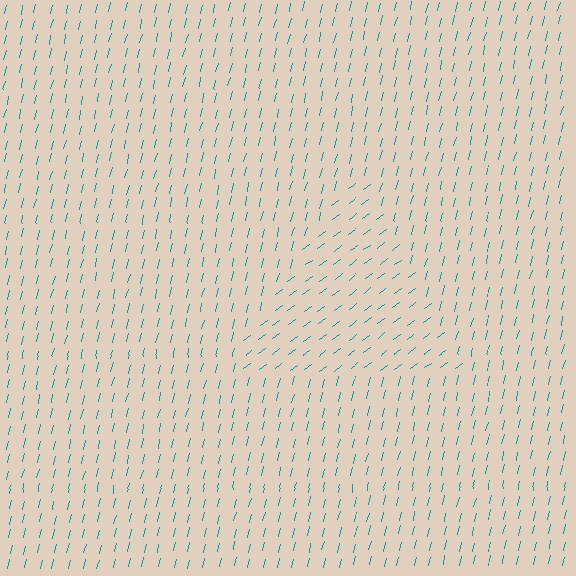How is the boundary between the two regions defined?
The boundary is defined purely by a change in line orientation (approximately 39 degrees difference). All lines are the same color and thickness.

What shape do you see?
I see a triangle.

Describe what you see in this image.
The image is filled with small teal line segments. A triangle region in the image has lines oriented differently from the surrounding lines, creating a visible texture boundary.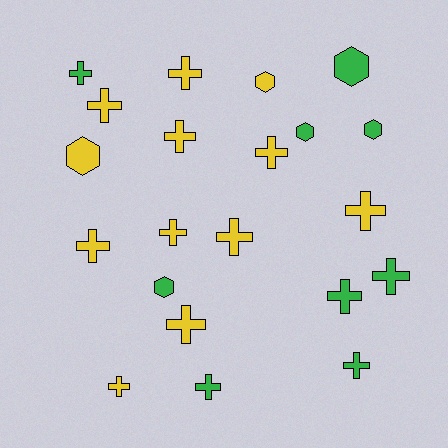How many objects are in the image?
There are 21 objects.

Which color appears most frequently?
Yellow, with 12 objects.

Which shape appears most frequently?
Cross, with 15 objects.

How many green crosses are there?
There are 5 green crosses.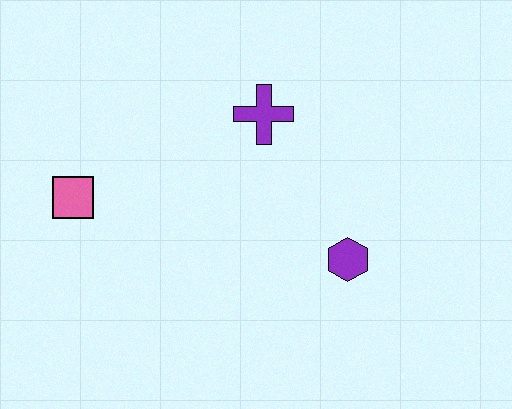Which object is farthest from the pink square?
The purple hexagon is farthest from the pink square.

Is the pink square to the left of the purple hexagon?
Yes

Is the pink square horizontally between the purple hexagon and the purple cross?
No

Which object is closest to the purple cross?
The purple hexagon is closest to the purple cross.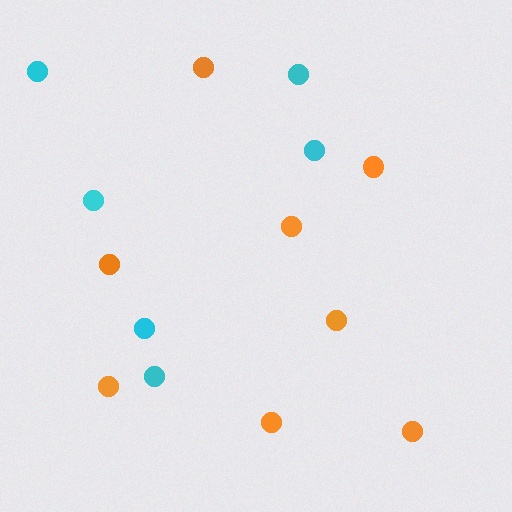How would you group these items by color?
There are 2 groups: one group of cyan circles (6) and one group of orange circles (8).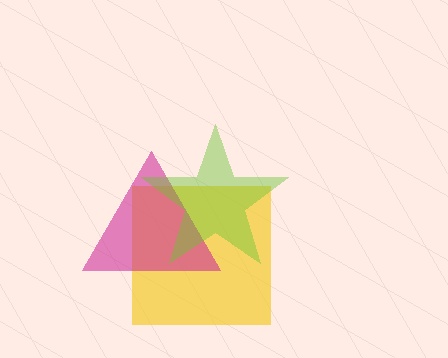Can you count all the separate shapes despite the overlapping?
Yes, there are 3 separate shapes.